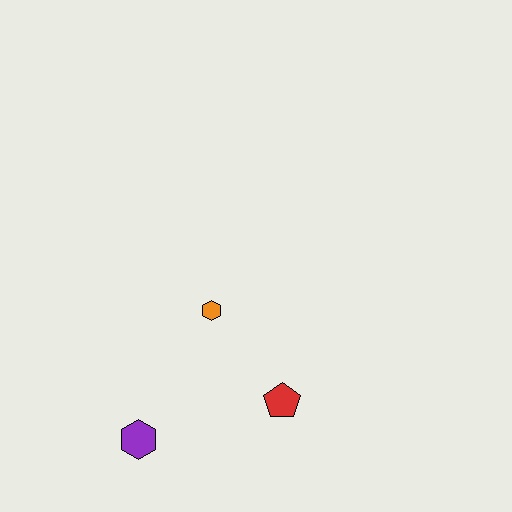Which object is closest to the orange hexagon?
The red pentagon is closest to the orange hexagon.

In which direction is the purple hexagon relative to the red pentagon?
The purple hexagon is to the left of the red pentagon.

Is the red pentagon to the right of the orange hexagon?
Yes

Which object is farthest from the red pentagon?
The purple hexagon is farthest from the red pentagon.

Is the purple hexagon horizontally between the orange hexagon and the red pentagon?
No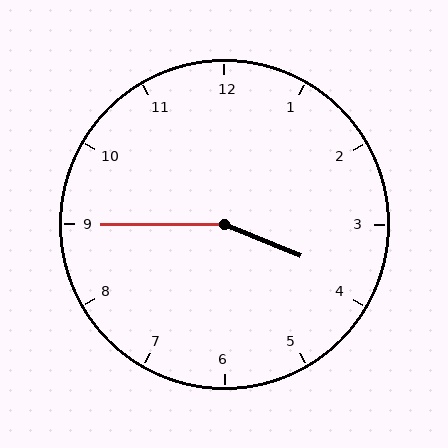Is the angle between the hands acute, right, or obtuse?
It is obtuse.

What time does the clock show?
3:45.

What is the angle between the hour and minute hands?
Approximately 158 degrees.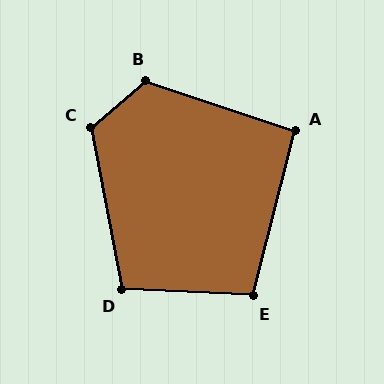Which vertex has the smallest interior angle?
A, at approximately 94 degrees.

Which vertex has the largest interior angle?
B, at approximately 121 degrees.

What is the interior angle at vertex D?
Approximately 103 degrees (obtuse).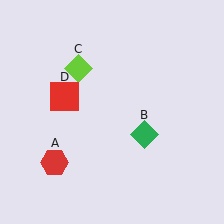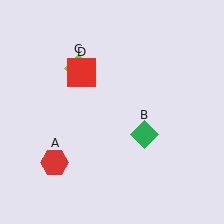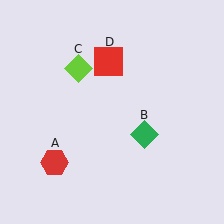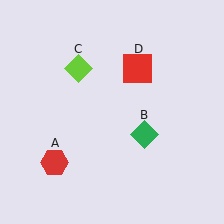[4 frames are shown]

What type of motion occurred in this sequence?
The red square (object D) rotated clockwise around the center of the scene.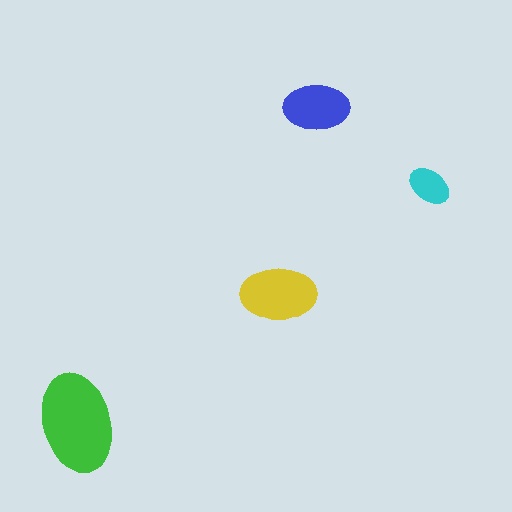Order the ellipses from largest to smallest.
the green one, the yellow one, the blue one, the cyan one.